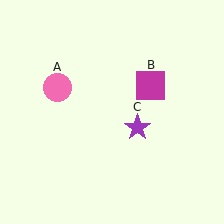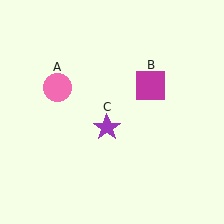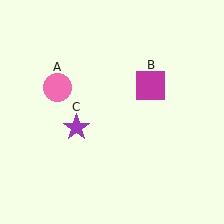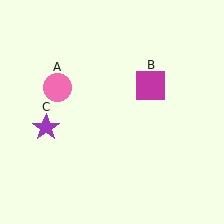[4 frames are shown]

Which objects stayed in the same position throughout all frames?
Pink circle (object A) and magenta square (object B) remained stationary.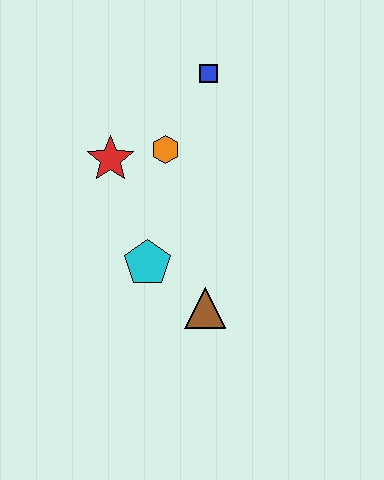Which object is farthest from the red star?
The brown triangle is farthest from the red star.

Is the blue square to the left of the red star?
No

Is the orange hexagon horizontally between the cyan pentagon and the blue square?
Yes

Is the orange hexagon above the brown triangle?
Yes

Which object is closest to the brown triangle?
The cyan pentagon is closest to the brown triangle.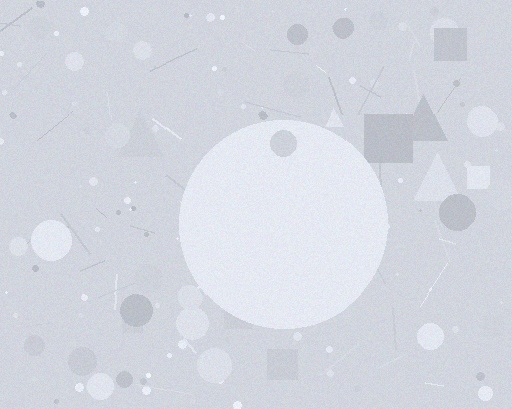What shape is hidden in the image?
A circle is hidden in the image.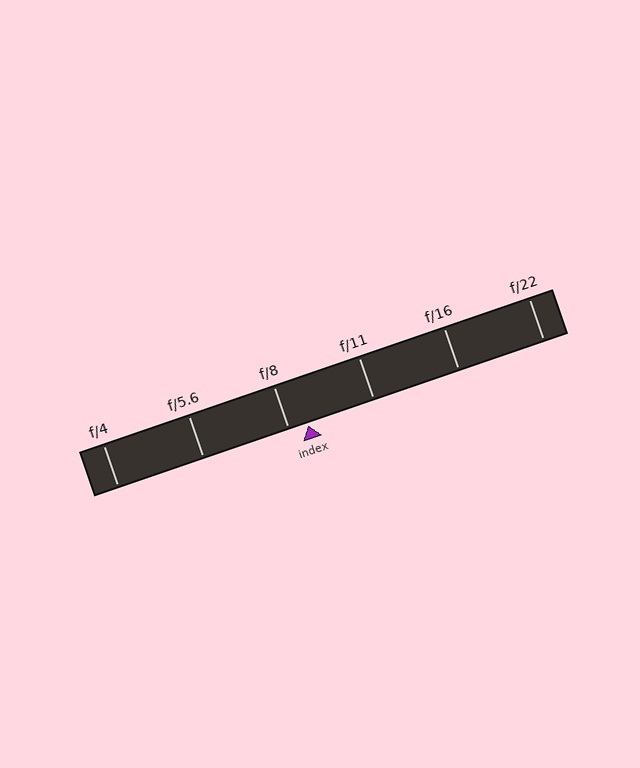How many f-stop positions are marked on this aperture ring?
There are 6 f-stop positions marked.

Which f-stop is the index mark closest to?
The index mark is closest to f/8.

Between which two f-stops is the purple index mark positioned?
The index mark is between f/8 and f/11.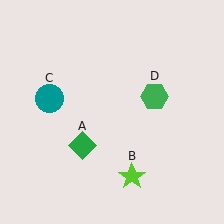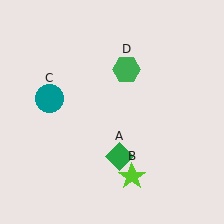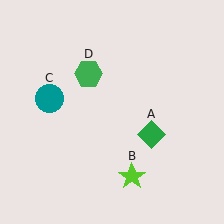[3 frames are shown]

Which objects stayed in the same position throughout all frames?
Lime star (object B) and teal circle (object C) remained stationary.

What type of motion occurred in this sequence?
The green diamond (object A), green hexagon (object D) rotated counterclockwise around the center of the scene.